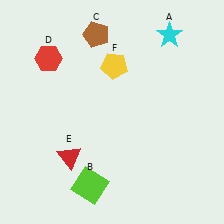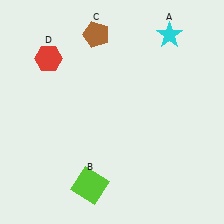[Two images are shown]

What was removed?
The yellow pentagon (F), the red triangle (E) were removed in Image 2.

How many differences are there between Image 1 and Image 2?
There are 2 differences between the two images.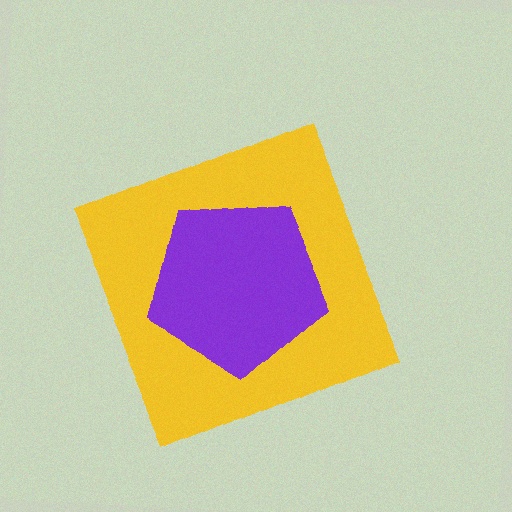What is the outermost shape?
The yellow diamond.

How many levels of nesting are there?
2.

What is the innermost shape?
The purple pentagon.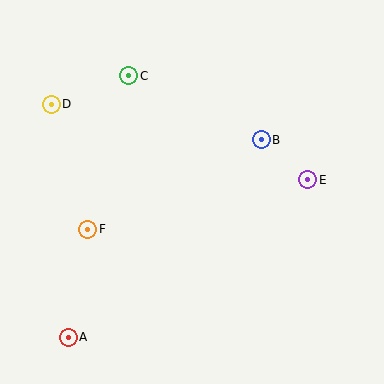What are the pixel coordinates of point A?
Point A is at (68, 337).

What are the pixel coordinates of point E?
Point E is at (308, 180).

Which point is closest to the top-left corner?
Point D is closest to the top-left corner.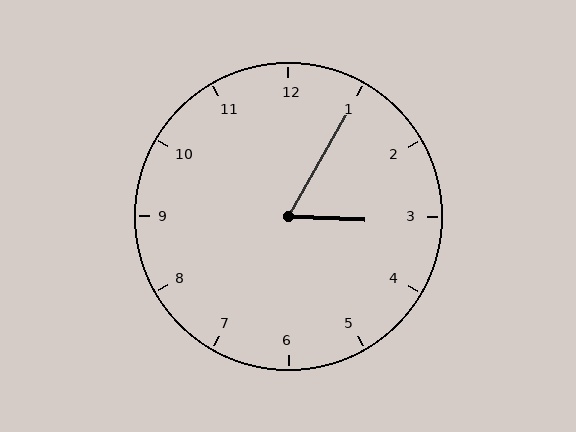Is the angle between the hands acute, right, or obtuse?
It is acute.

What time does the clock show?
3:05.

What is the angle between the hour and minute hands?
Approximately 62 degrees.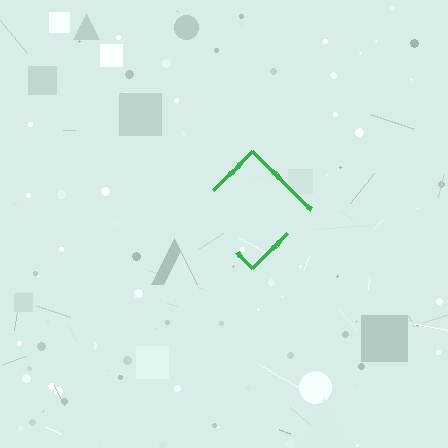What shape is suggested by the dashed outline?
The dashed outline suggests a diamond.